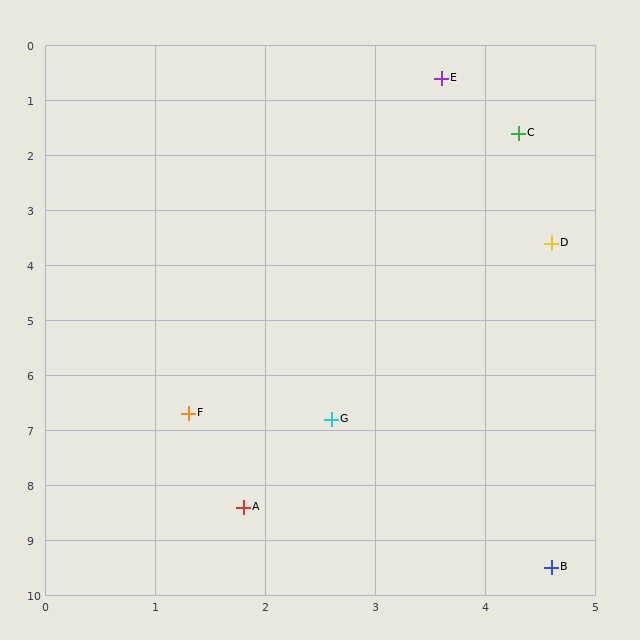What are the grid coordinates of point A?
Point A is at approximately (1.8, 8.4).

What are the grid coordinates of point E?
Point E is at approximately (3.6, 0.6).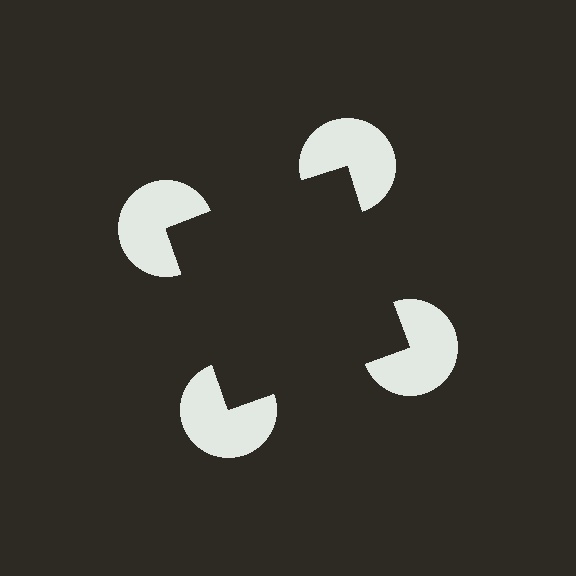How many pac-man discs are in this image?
There are 4 — one at each vertex of the illusory square.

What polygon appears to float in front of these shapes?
An illusory square — its edges are inferred from the aligned wedge cuts in the pac-man discs, not physically drawn.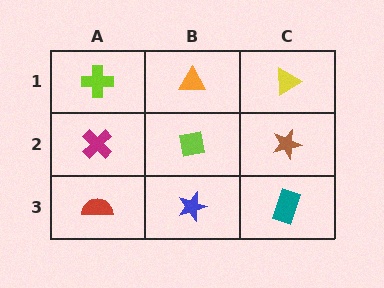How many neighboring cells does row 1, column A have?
2.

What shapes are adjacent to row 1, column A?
A magenta cross (row 2, column A), an orange triangle (row 1, column B).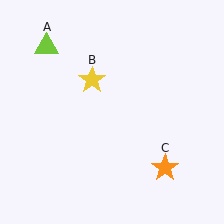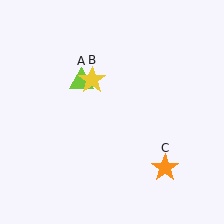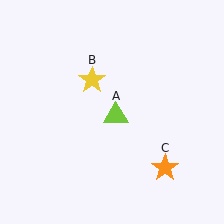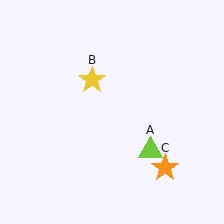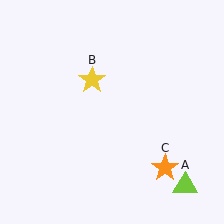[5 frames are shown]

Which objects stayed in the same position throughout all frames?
Yellow star (object B) and orange star (object C) remained stationary.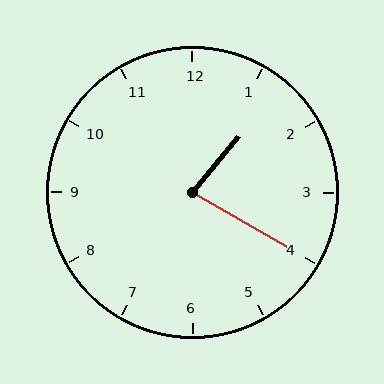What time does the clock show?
1:20.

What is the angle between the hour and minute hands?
Approximately 80 degrees.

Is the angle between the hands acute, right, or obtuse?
It is acute.